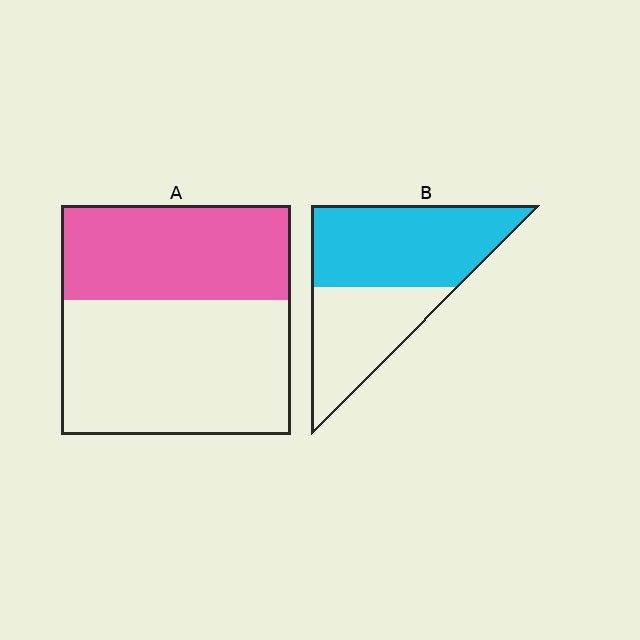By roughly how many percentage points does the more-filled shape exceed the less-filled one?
By roughly 15 percentage points (B over A).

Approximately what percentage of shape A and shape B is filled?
A is approximately 40% and B is approximately 60%.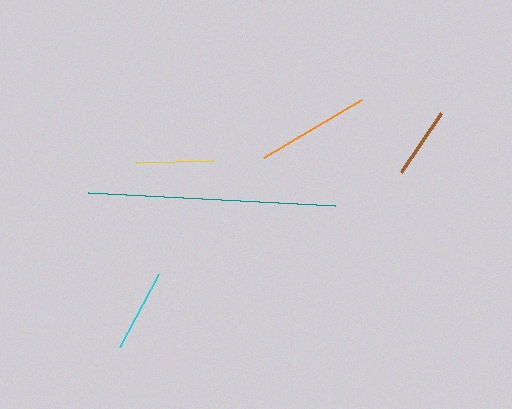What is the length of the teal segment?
The teal segment is approximately 248 pixels long.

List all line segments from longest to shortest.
From longest to shortest: teal, orange, cyan, yellow, brown.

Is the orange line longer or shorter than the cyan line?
The orange line is longer than the cyan line.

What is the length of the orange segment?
The orange segment is approximately 114 pixels long.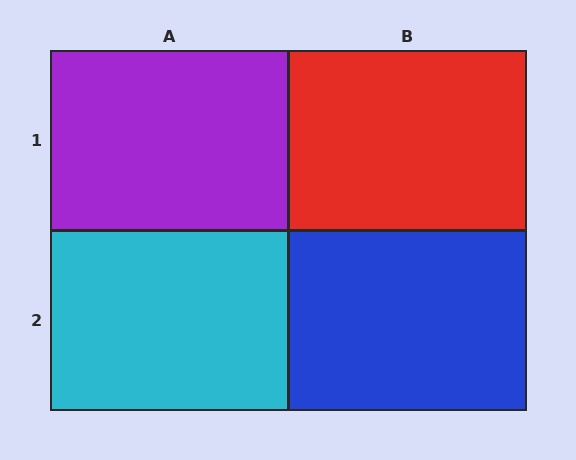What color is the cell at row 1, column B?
Red.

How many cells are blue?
1 cell is blue.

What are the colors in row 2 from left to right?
Cyan, blue.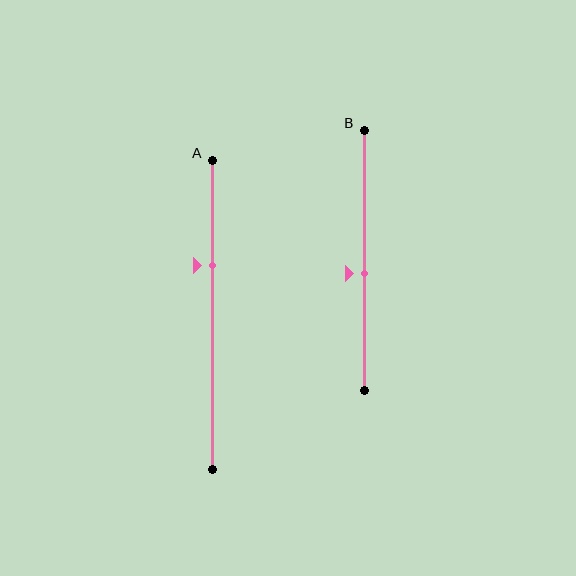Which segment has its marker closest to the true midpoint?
Segment B has its marker closest to the true midpoint.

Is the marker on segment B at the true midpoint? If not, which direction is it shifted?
No, the marker on segment B is shifted downward by about 5% of the segment length.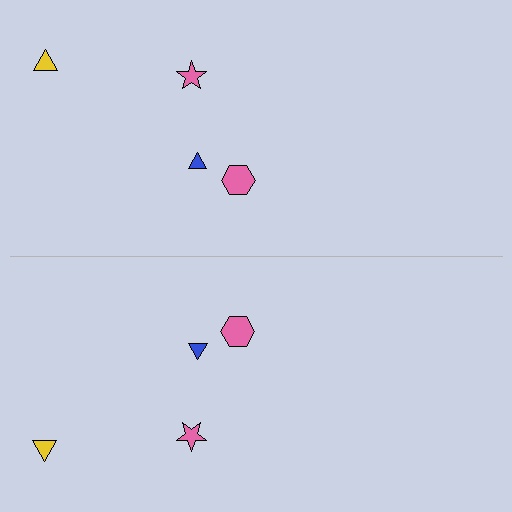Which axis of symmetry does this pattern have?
The pattern has a horizontal axis of symmetry running through the center of the image.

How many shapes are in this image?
There are 8 shapes in this image.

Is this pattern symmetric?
Yes, this pattern has bilateral (reflection) symmetry.